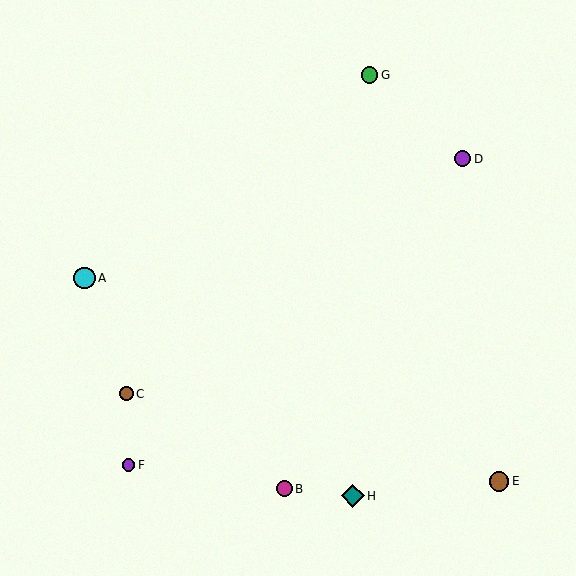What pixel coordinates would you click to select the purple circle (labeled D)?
Click at (462, 159) to select the purple circle D.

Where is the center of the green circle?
The center of the green circle is at (369, 75).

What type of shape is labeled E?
Shape E is a brown circle.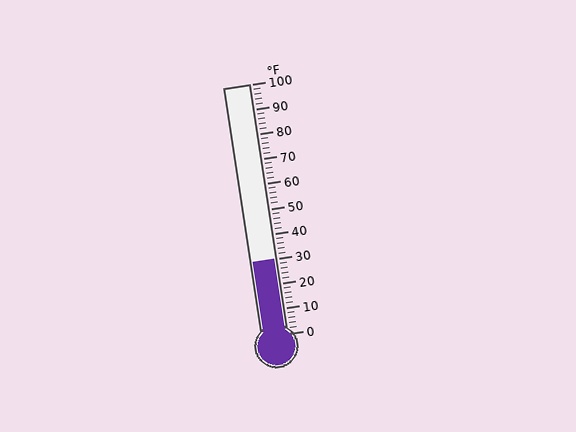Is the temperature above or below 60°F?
The temperature is below 60°F.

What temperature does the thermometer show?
The thermometer shows approximately 30°F.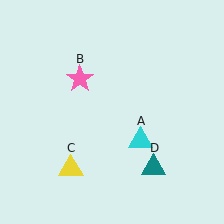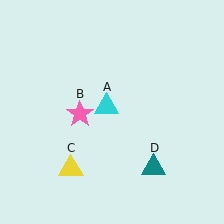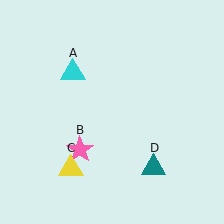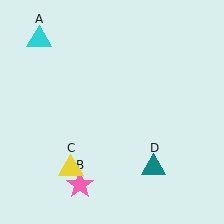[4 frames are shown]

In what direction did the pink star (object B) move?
The pink star (object B) moved down.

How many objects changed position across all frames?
2 objects changed position: cyan triangle (object A), pink star (object B).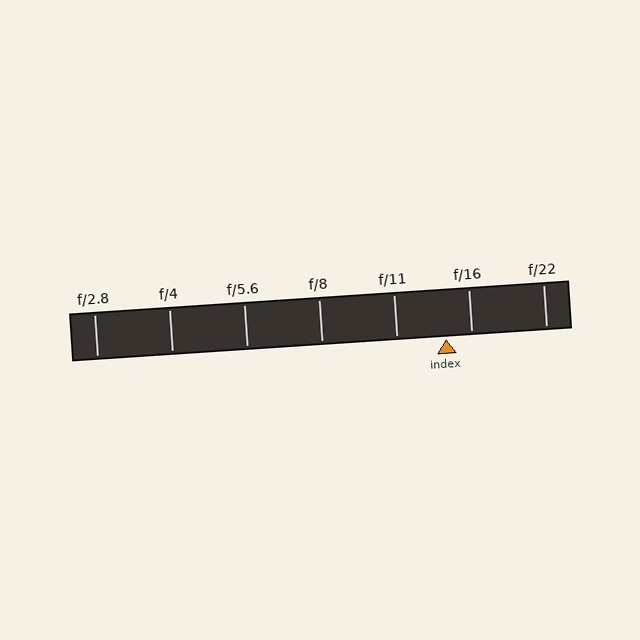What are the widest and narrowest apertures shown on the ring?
The widest aperture shown is f/2.8 and the narrowest is f/22.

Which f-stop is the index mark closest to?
The index mark is closest to f/16.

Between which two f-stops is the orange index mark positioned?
The index mark is between f/11 and f/16.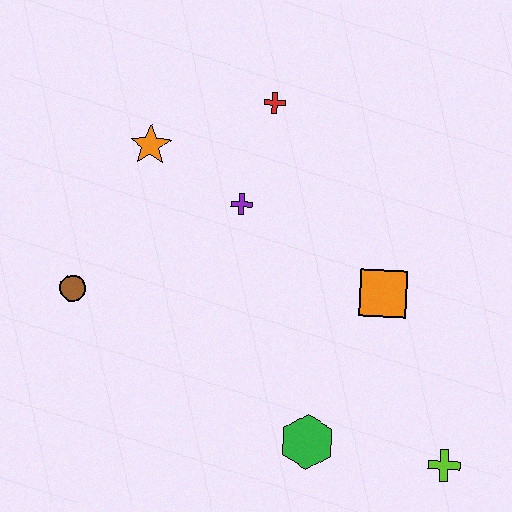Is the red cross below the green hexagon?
No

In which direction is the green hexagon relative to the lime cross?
The green hexagon is to the left of the lime cross.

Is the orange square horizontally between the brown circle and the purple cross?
No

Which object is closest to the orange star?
The purple cross is closest to the orange star.